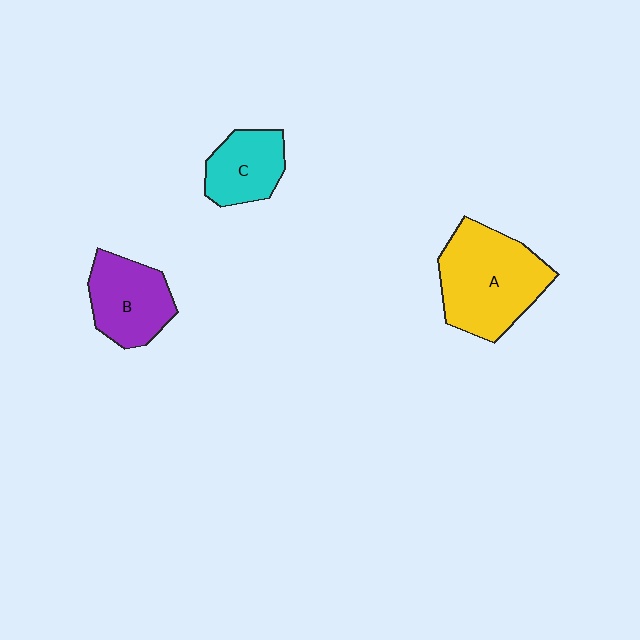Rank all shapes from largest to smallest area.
From largest to smallest: A (yellow), B (purple), C (cyan).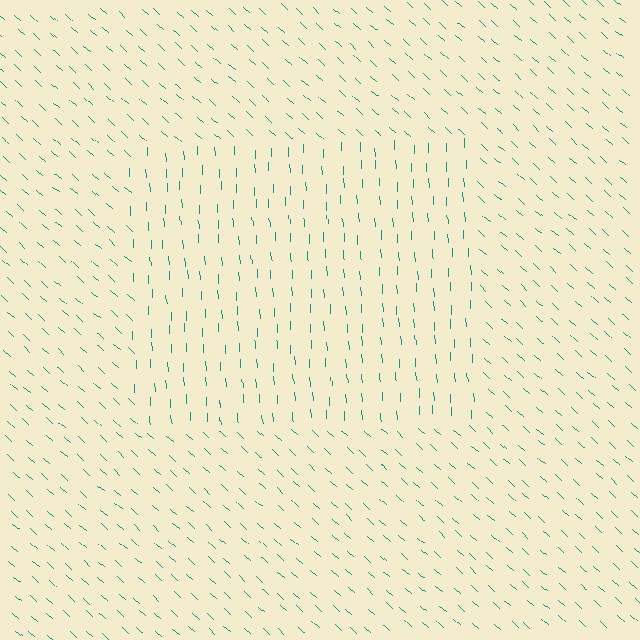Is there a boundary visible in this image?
Yes, there is a texture boundary formed by a change in line orientation.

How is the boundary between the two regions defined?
The boundary is defined purely by a change in line orientation (approximately 45 degrees difference). All lines are the same color and thickness.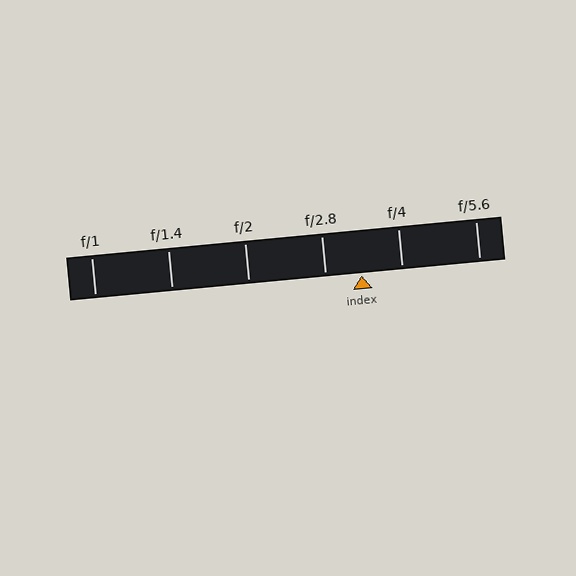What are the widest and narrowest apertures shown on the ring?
The widest aperture shown is f/1 and the narrowest is f/5.6.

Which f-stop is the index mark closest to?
The index mark is closest to f/2.8.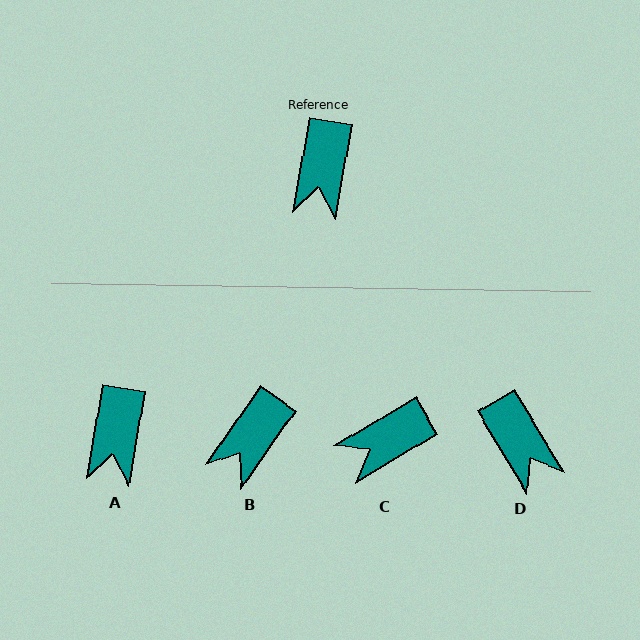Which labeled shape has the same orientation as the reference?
A.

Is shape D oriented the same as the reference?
No, it is off by about 41 degrees.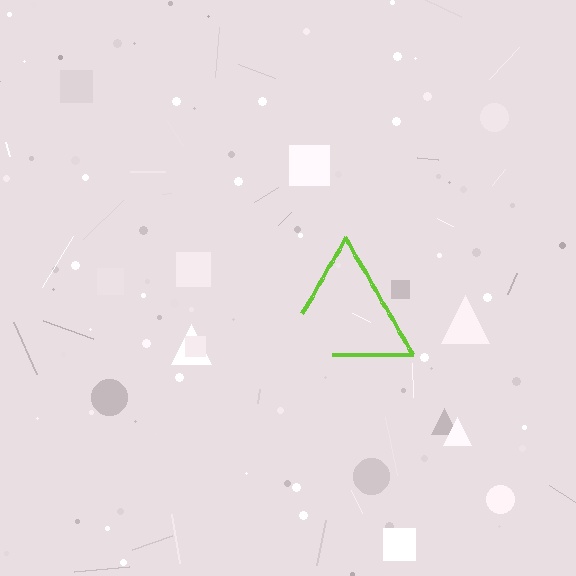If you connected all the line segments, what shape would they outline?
They would outline a triangle.